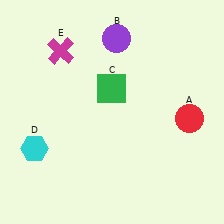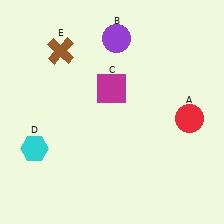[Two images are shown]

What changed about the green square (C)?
In Image 1, C is green. In Image 2, it changed to magenta.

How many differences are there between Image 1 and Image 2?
There are 2 differences between the two images.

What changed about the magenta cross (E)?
In Image 1, E is magenta. In Image 2, it changed to brown.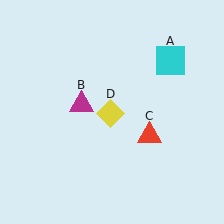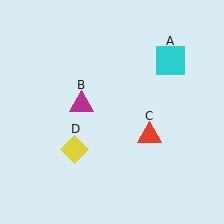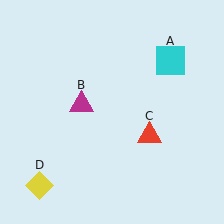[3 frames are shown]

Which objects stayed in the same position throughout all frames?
Cyan square (object A) and magenta triangle (object B) and red triangle (object C) remained stationary.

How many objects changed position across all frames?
1 object changed position: yellow diamond (object D).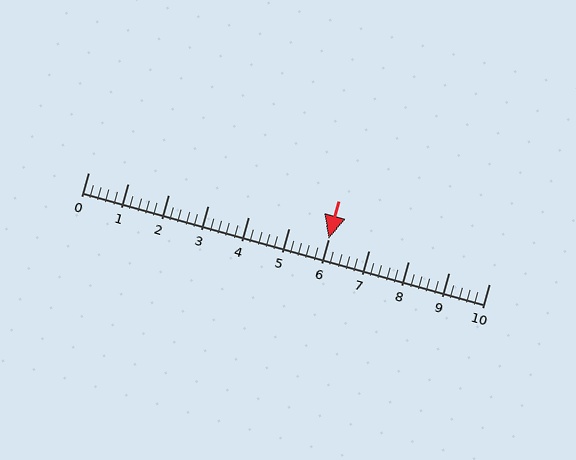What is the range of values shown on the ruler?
The ruler shows values from 0 to 10.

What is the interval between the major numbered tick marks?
The major tick marks are spaced 1 units apart.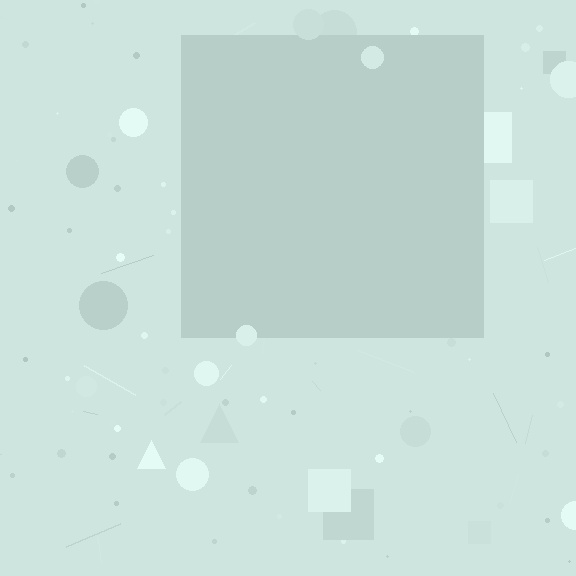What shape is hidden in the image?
A square is hidden in the image.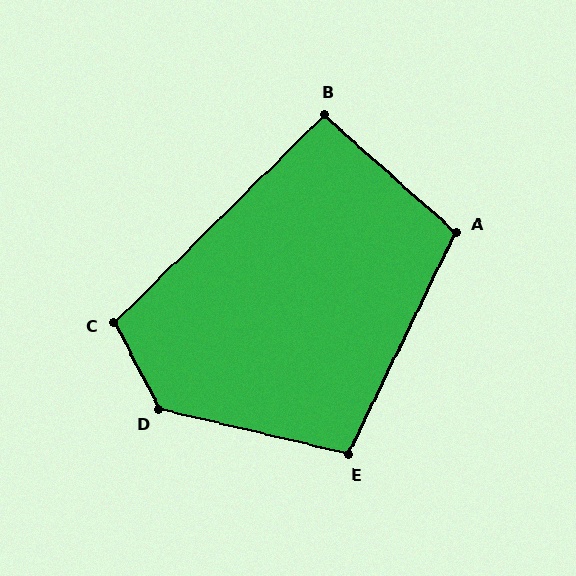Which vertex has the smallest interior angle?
B, at approximately 94 degrees.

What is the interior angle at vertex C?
Approximately 108 degrees (obtuse).